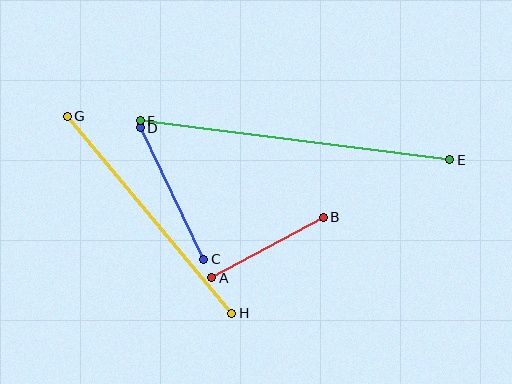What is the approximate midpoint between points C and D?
The midpoint is at approximately (172, 194) pixels.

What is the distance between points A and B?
The distance is approximately 127 pixels.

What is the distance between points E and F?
The distance is approximately 312 pixels.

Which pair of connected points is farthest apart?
Points E and F are farthest apart.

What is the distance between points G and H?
The distance is approximately 256 pixels.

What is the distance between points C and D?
The distance is approximately 146 pixels.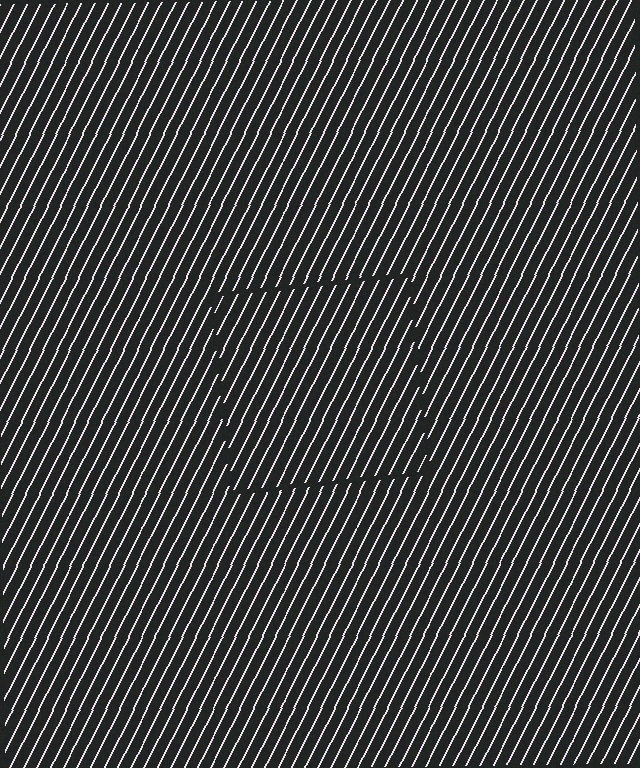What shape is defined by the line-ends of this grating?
An illusory square. The interior of the shape contains the same grating, shifted by half a period — the contour is defined by the phase discontinuity where line-ends from the inner and outer gratings abut.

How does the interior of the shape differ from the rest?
The interior of the shape contains the same grating, shifted by half a period — the contour is defined by the phase discontinuity where line-ends from the inner and outer gratings abut.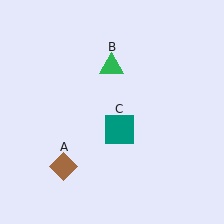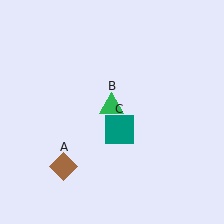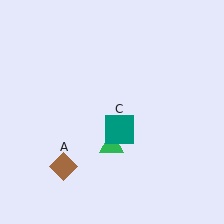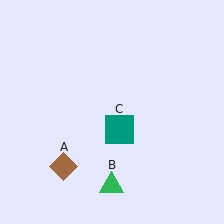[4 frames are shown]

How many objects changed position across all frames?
1 object changed position: green triangle (object B).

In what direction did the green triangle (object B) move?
The green triangle (object B) moved down.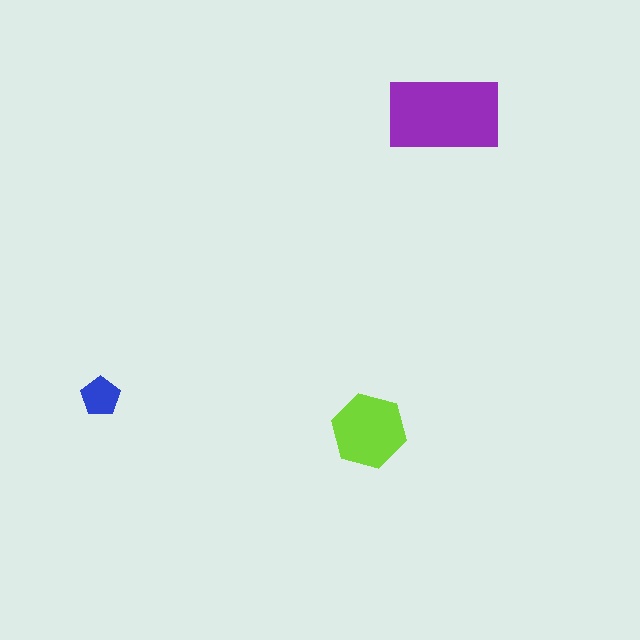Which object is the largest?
The purple rectangle.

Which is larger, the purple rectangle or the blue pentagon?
The purple rectangle.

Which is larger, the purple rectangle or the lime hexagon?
The purple rectangle.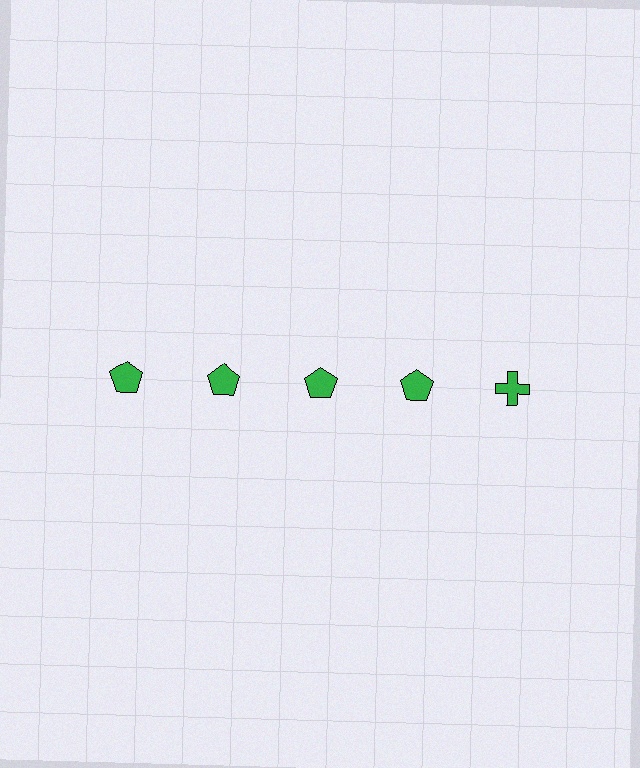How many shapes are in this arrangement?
There are 5 shapes arranged in a grid pattern.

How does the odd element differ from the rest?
It has a different shape: cross instead of pentagon.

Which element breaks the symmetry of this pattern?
The green cross in the top row, rightmost column breaks the symmetry. All other shapes are green pentagons.